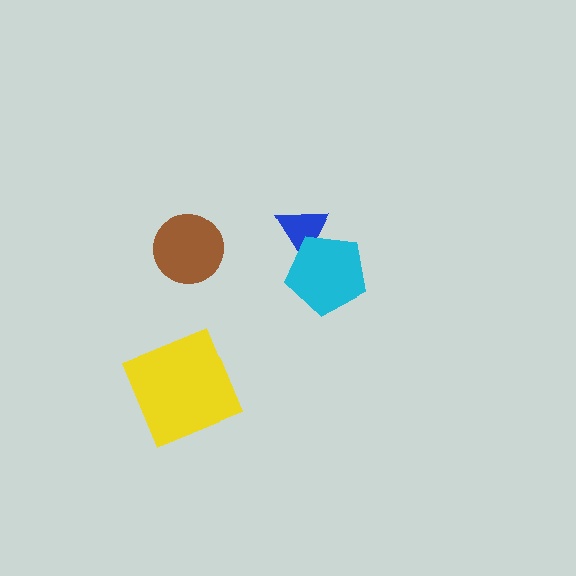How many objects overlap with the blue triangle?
1 object overlaps with the blue triangle.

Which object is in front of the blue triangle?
The cyan pentagon is in front of the blue triangle.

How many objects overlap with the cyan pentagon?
1 object overlaps with the cyan pentagon.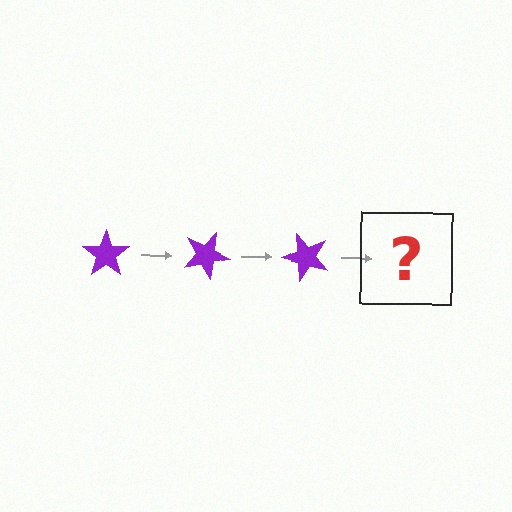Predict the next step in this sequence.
The next step is a purple star rotated 75 degrees.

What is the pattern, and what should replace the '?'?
The pattern is that the star rotates 25 degrees each step. The '?' should be a purple star rotated 75 degrees.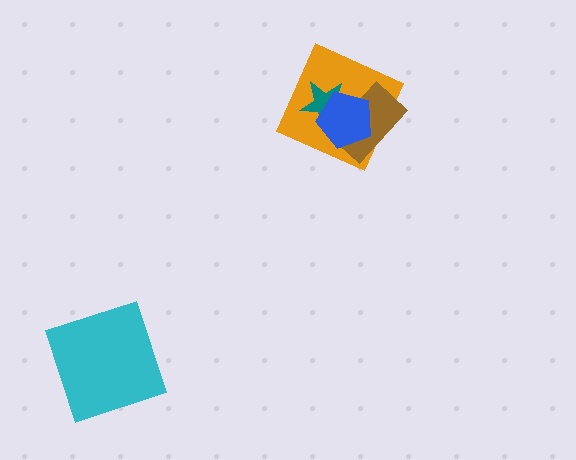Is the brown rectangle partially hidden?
Yes, it is partially covered by another shape.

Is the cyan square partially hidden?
No, no other shape covers it.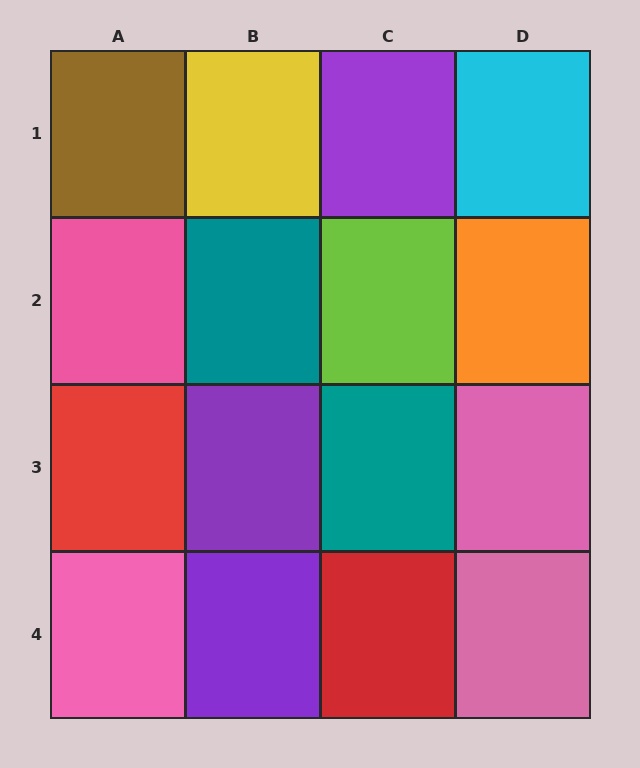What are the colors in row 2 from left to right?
Pink, teal, lime, orange.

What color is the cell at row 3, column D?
Pink.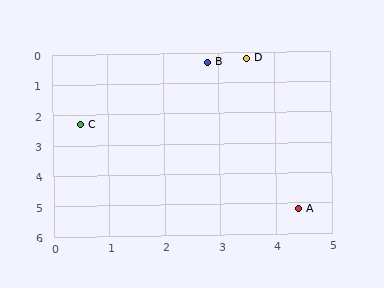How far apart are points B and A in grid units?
Points B and A are about 5.2 grid units apart.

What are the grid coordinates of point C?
Point C is at approximately (0.5, 2.3).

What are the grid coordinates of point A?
Point A is at approximately (4.4, 5.2).